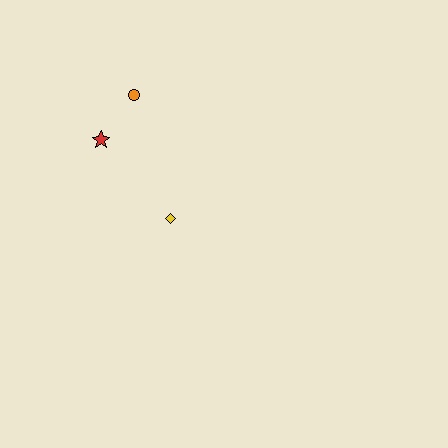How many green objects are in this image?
There are no green objects.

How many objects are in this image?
There are 3 objects.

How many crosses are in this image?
There are no crosses.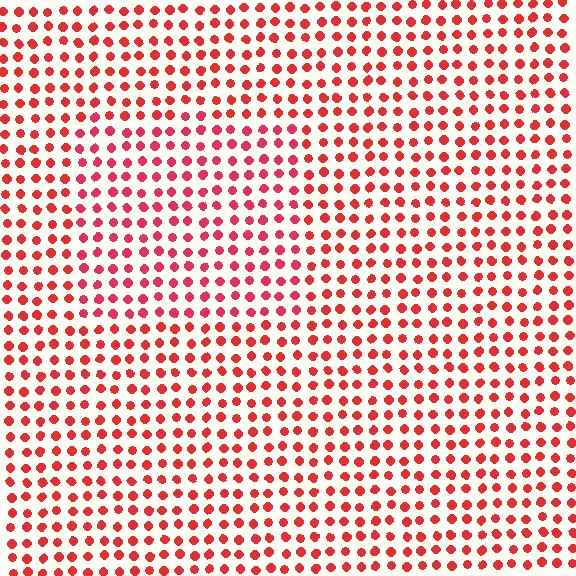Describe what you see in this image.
The image is filled with small red elements in a uniform arrangement. A rectangle-shaped region is visible where the elements are tinted to a slightly different hue, forming a subtle color boundary.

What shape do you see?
I see a rectangle.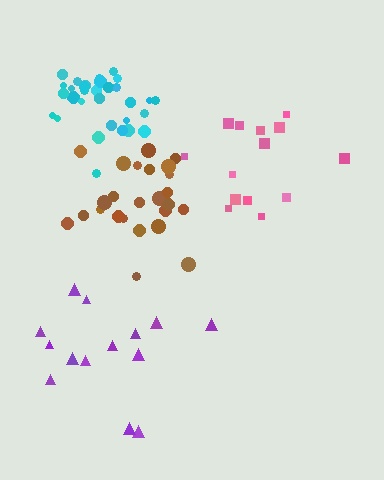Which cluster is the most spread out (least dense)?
Purple.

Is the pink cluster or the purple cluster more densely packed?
Pink.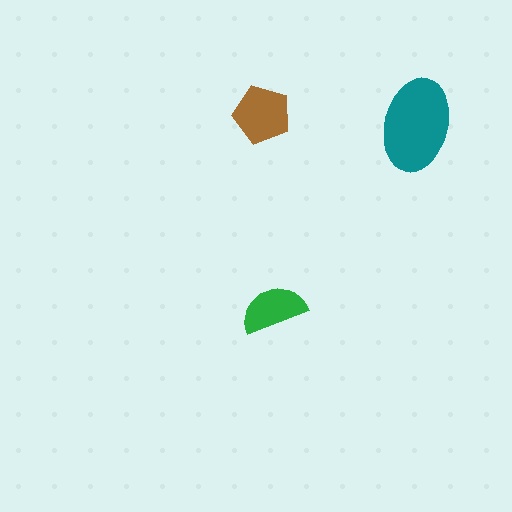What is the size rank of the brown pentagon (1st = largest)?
2nd.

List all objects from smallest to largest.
The green semicircle, the brown pentagon, the teal ellipse.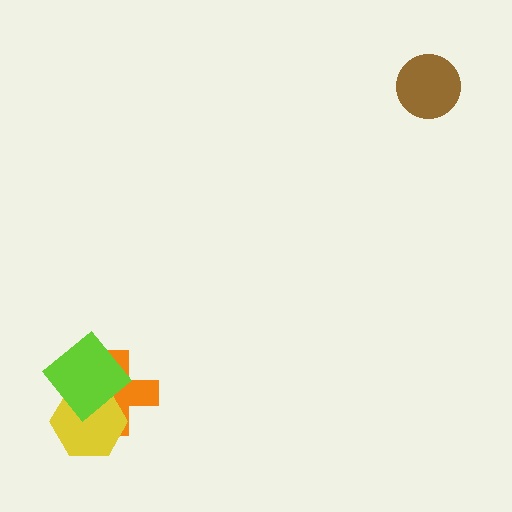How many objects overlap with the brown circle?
0 objects overlap with the brown circle.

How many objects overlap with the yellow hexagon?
2 objects overlap with the yellow hexagon.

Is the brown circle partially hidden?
No, no other shape covers it.